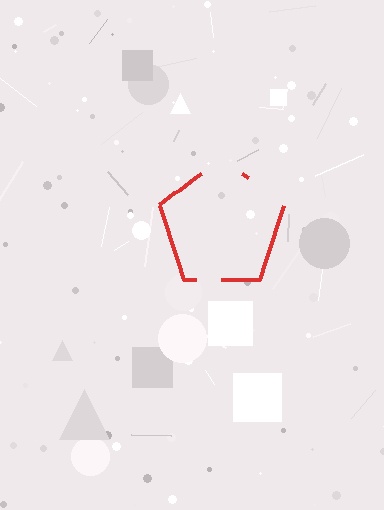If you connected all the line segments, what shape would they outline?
They would outline a pentagon.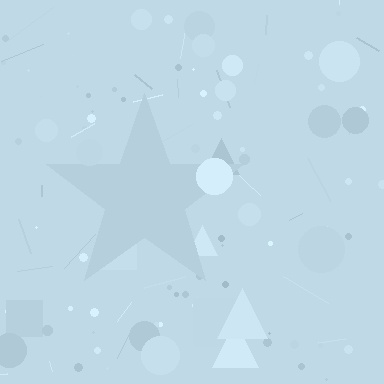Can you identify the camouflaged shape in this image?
The camouflaged shape is a star.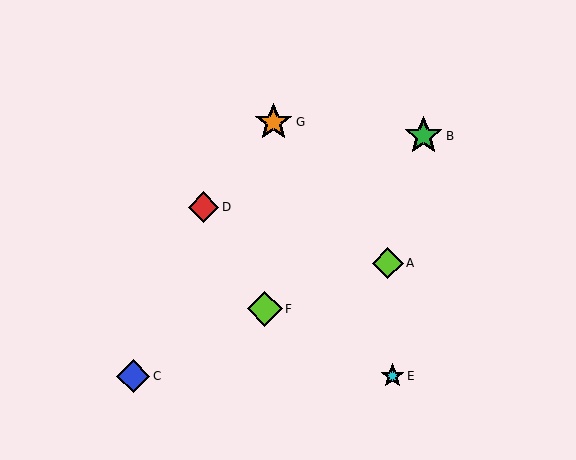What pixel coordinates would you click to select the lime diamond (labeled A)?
Click at (388, 263) to select the lime diamond A.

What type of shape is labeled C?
Shape C is a blue diamond.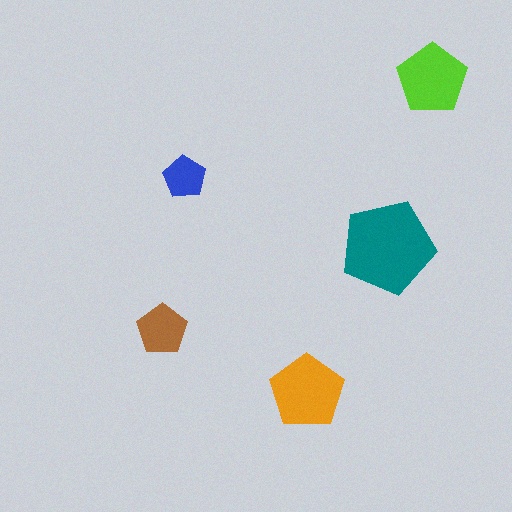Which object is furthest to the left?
The brown pentagon is leftmost.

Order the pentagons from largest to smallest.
the teal one, the orange one, the lime one, the brown one, the blue one.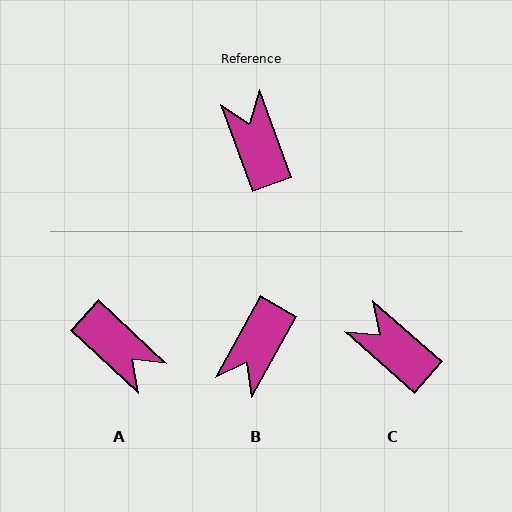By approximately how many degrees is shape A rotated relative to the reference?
Approximately 153 degrees clockwise.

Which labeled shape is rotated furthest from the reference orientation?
A, about 153 degrees away.